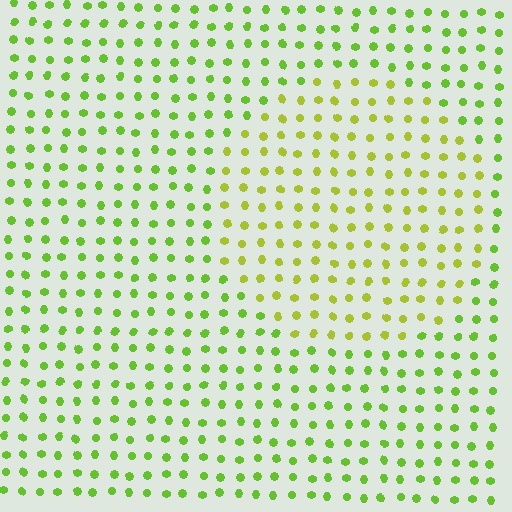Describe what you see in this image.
The image is filled with small lime elements in a uniform arrangement. A circle-shaped region is visible where the elements are tinted to a slightly different hue, forming a subtle color boundary.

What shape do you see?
I see a circle.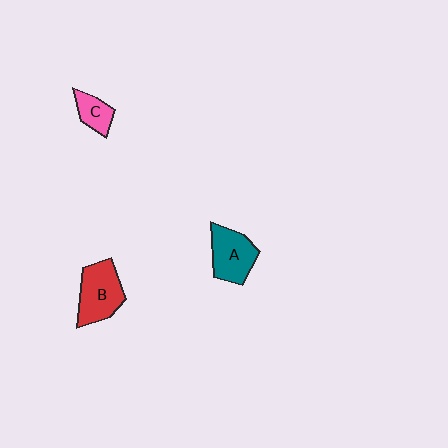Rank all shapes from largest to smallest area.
From largest to smallest: B (red), A (teal), C (pink).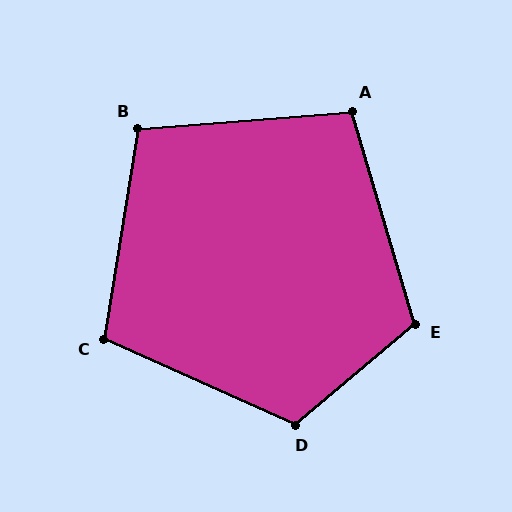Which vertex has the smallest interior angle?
A, at approximately 102 degrees.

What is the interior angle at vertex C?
Approximately 105 degrees (obtuse).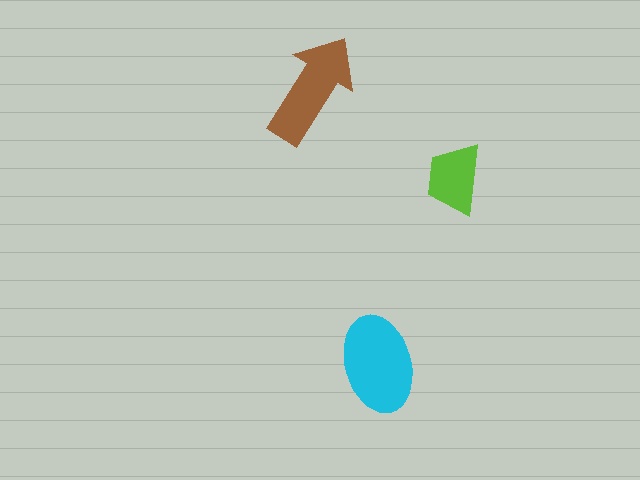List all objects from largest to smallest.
The cyan ellipse, the brown arrow, the lime trapezoid.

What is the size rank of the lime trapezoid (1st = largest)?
3rd.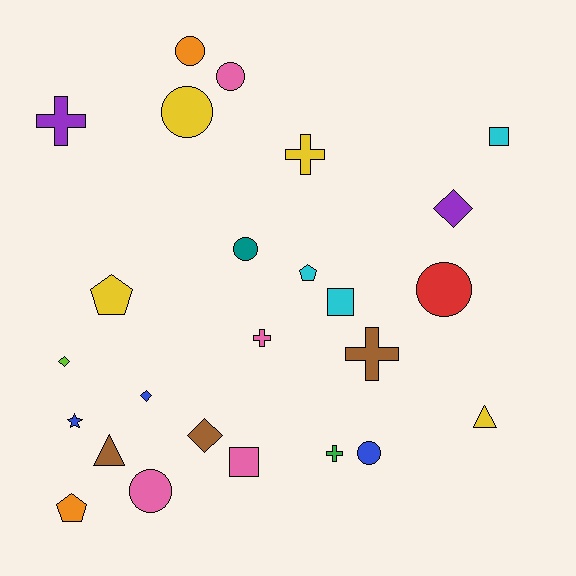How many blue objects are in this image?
There are 3 blue objects.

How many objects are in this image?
There are 25 objects.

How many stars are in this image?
There is 1 star.